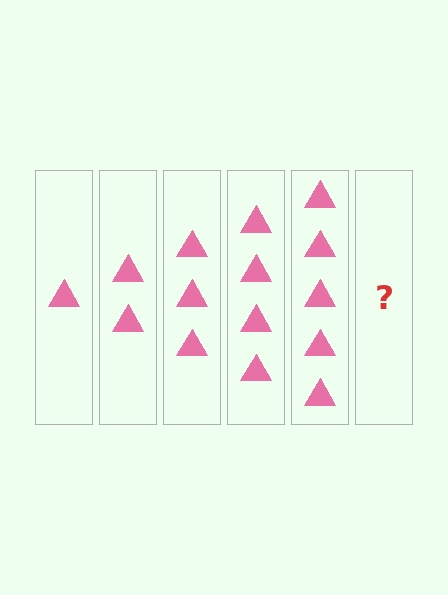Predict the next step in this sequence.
The next step is 6 triangles.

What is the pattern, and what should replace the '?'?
The pattern is that each step adds one more triangle. The '?' should be 6 triangles.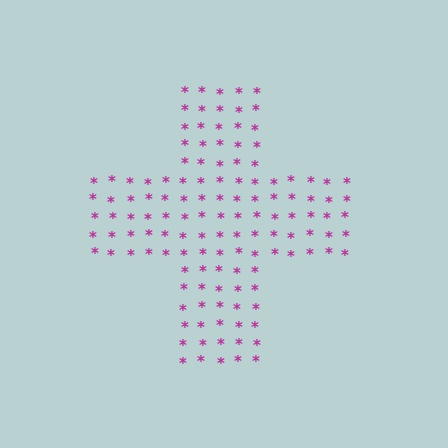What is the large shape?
The large shape is a cross.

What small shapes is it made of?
It is made of small asterisks.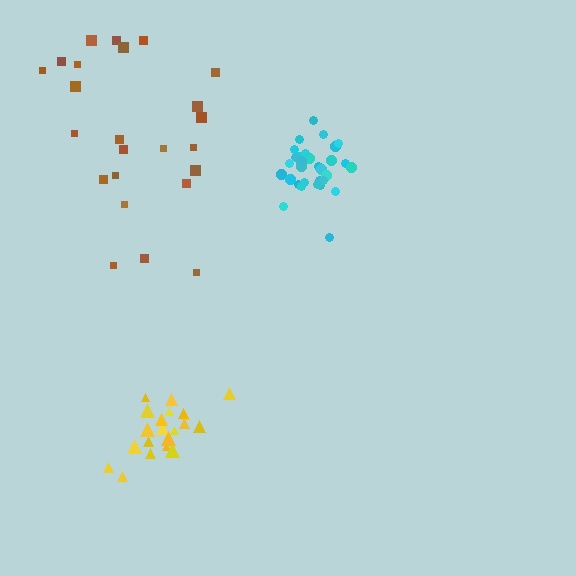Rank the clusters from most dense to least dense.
cyan, yellow, brown.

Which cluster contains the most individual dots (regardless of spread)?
Cyan (31).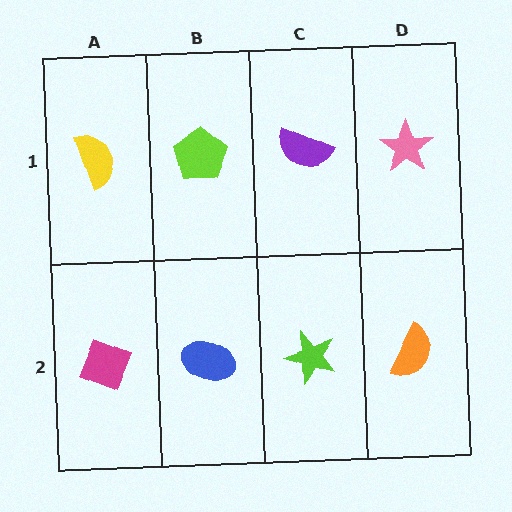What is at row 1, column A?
A yellow semicircle.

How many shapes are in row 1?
4 shapes.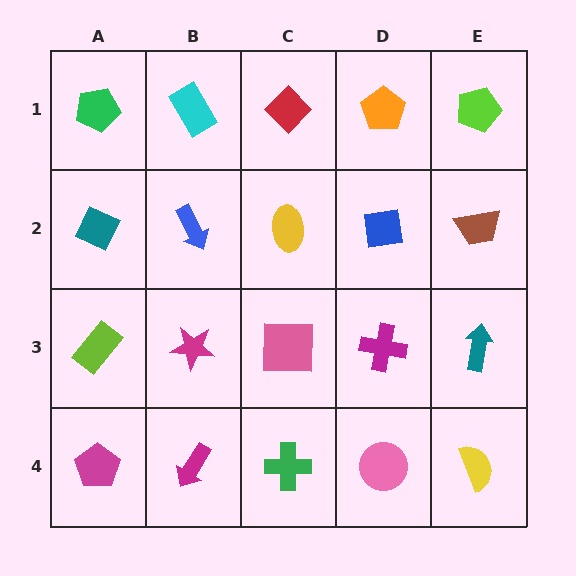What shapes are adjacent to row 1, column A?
A teal diamond (row 2, column A), a cyan rectangle (row 1, column B).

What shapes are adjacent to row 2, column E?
A lime pentagon (row 1, column E), a teal arrow (row 3, column E), a blue square (row 2, column D).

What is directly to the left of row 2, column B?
A teal diamond.